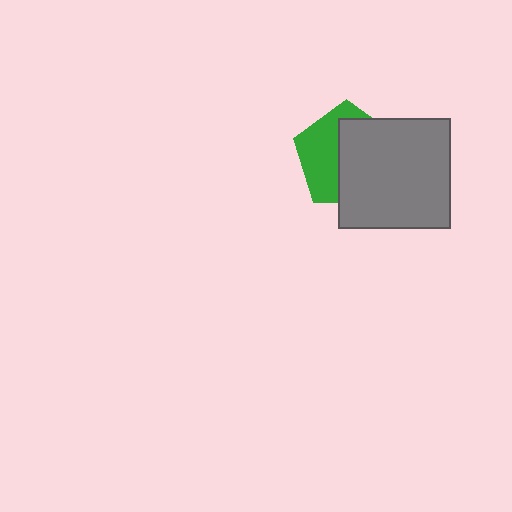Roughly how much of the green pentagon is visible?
A small part of it is visible (roughly 43%).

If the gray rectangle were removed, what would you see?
You would see the complete green pentagon.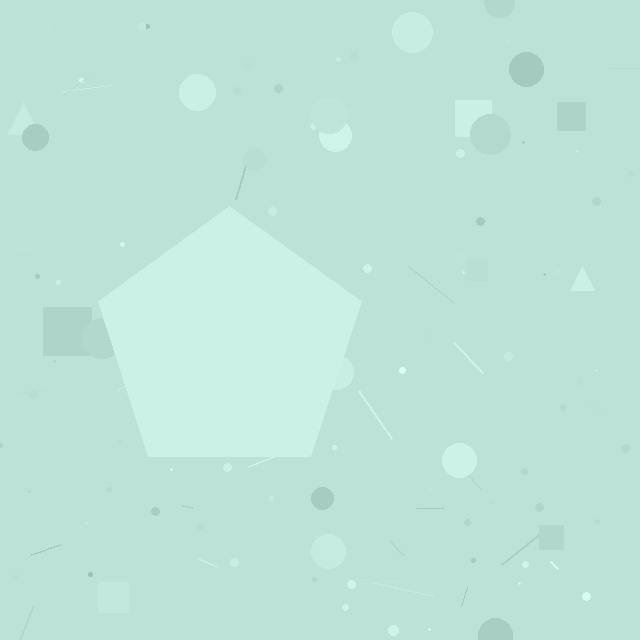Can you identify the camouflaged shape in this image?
The camouflaged shape is a pentagon.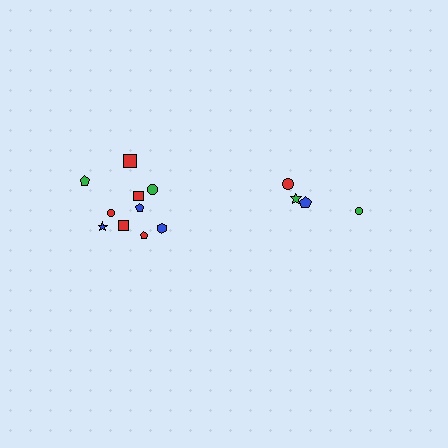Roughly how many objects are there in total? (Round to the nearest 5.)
Roughly 15 objects in total.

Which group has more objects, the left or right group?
The left group.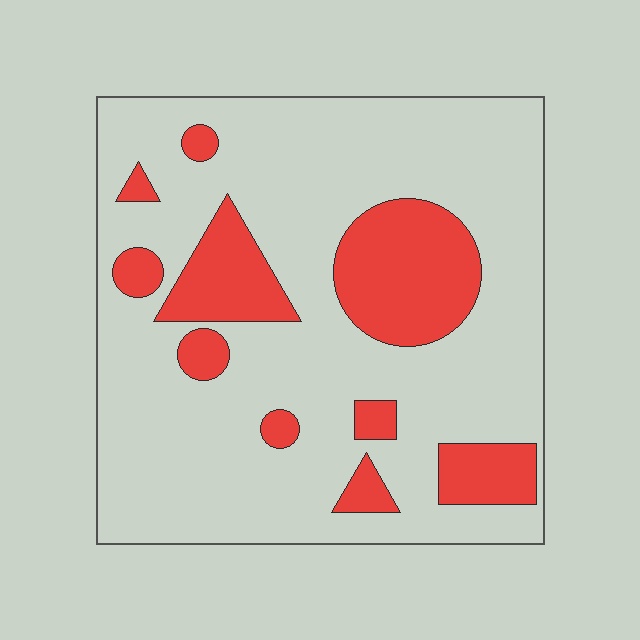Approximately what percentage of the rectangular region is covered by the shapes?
Approximately 20%.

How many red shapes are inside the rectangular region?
10.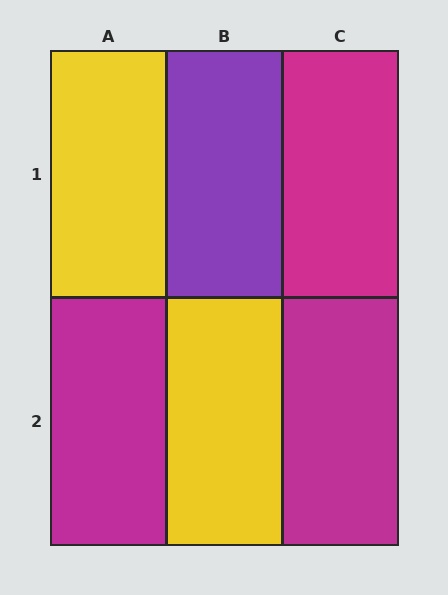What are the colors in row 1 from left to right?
Yellow, purple, magenta.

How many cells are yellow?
2 cells are yellow.